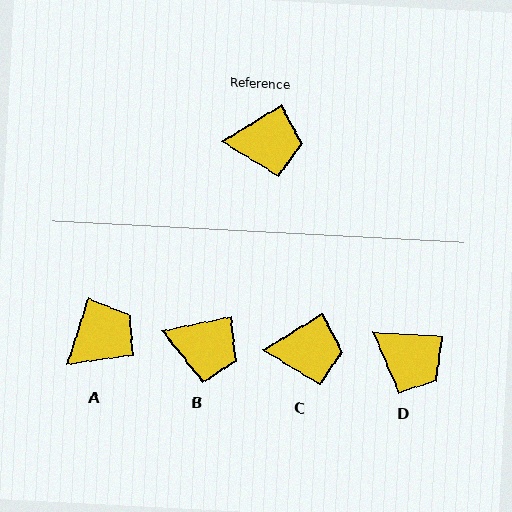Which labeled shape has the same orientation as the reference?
C.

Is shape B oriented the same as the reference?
No, it is off by about 21 degrees.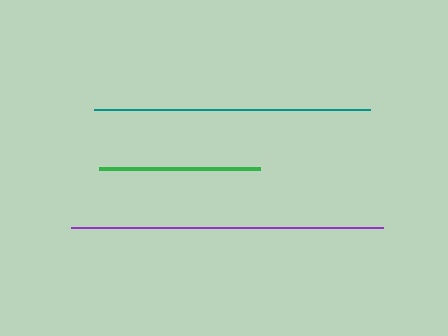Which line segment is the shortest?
The green line is the shortest at approximately 160 pixels.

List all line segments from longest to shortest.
From longest to shortest: purple, teal, green.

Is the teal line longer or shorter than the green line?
The teal line is longer than the green line.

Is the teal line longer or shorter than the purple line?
The purple line is longer than the teal line.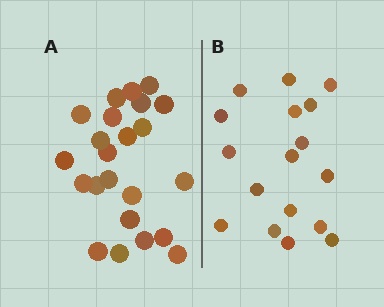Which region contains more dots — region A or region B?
Region A (the left region) has more dots.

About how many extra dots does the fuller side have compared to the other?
Region A has about 6 more dots than region B.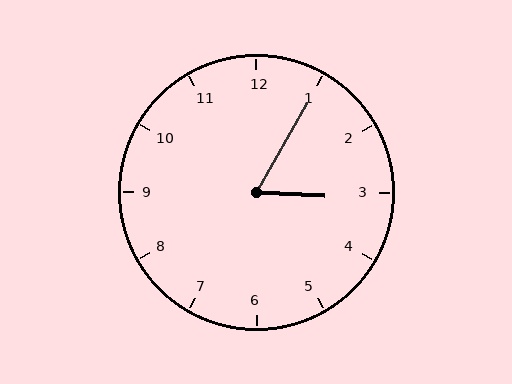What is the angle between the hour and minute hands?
Approximately 62 degrees.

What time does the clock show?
3:05.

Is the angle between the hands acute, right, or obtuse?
It is acute.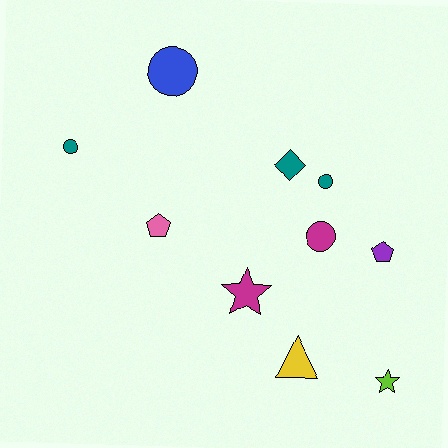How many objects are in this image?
There are 10 objects.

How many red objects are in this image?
There are no red objects.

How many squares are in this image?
There are no squares.